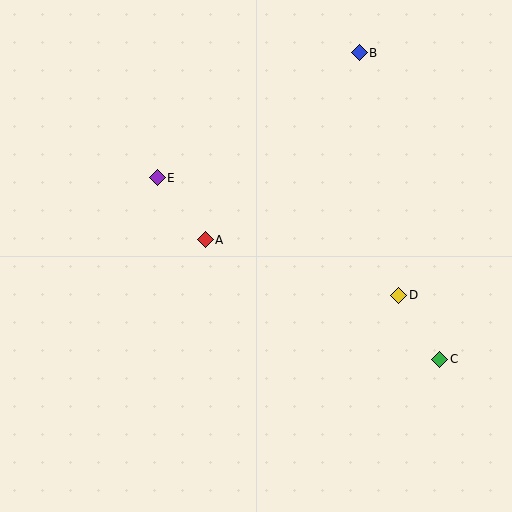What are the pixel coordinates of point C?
Point C is at (440, 359).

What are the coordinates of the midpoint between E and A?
The midpoint between E and A is at (181, 209).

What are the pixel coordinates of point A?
Point A is at (205, 240).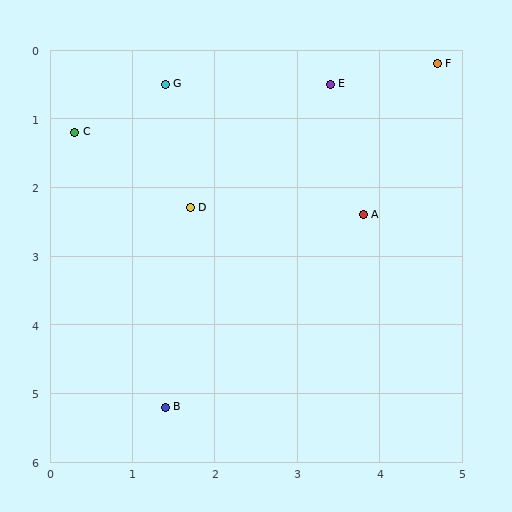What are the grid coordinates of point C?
Point C is at approximately (0.3, 1.2).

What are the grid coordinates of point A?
Point A is at approximately (3.8, 2.4).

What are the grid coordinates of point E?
Point E is at approximately (3.4, 0.5).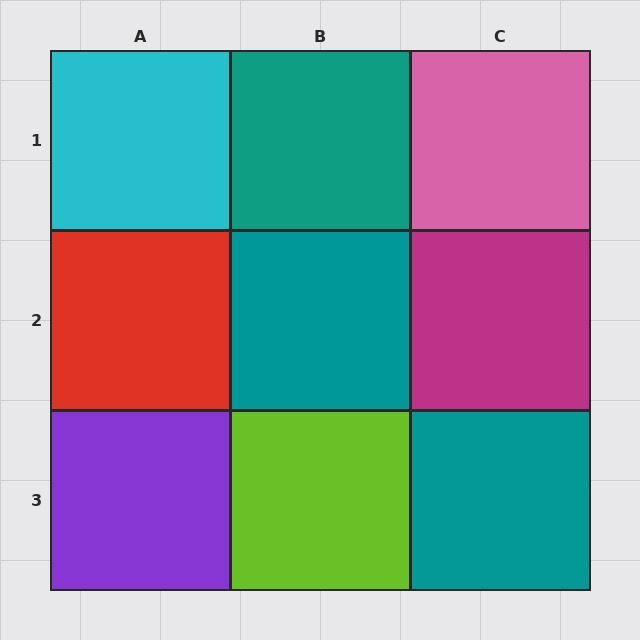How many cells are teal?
3 cells are teal.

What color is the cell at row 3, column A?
Purple.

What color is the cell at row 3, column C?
Teal.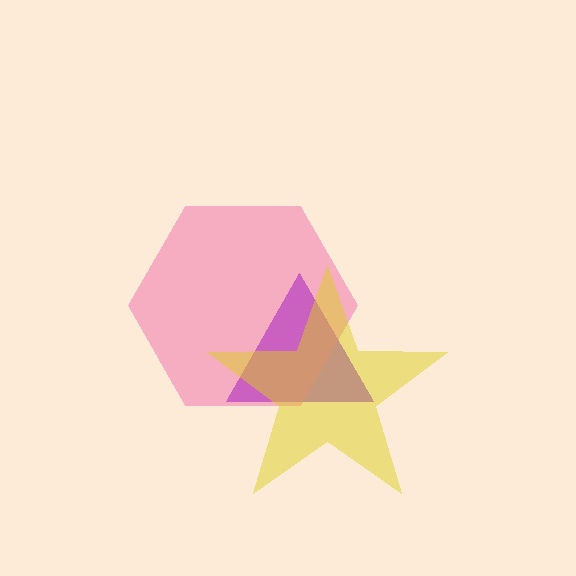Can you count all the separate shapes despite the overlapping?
Yes, there are 3 separate shapes.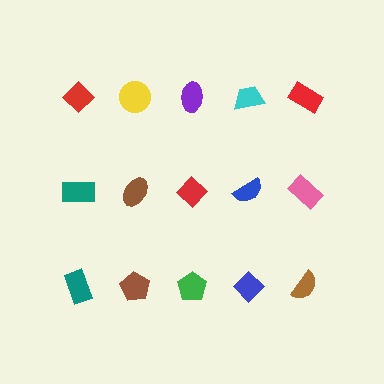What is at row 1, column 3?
A purple ellipse.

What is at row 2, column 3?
A red diamond.